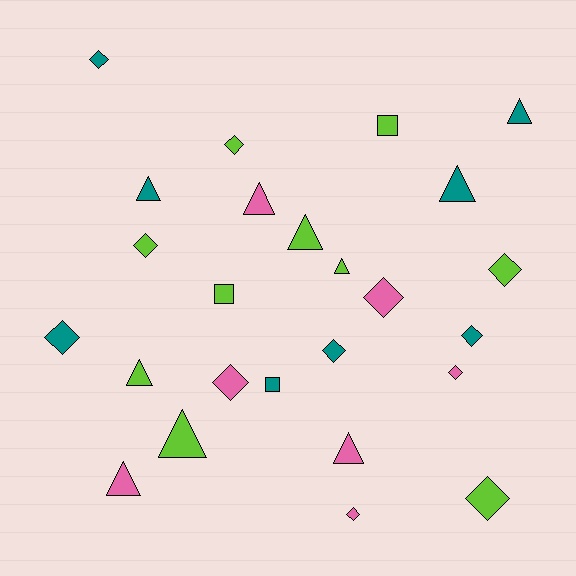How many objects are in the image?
There are 25 objects.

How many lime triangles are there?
There are 4 lime triangles.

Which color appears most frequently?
Lime, with 10 objects.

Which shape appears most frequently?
Diamond, with 12 objects.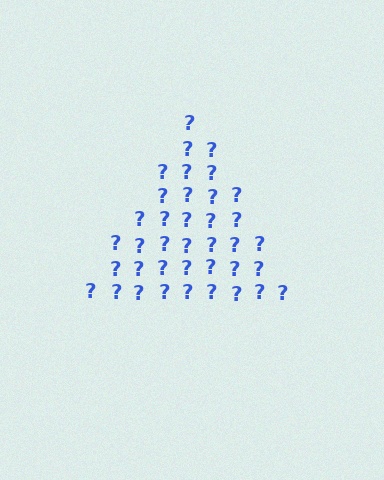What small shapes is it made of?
It is made of small question marks.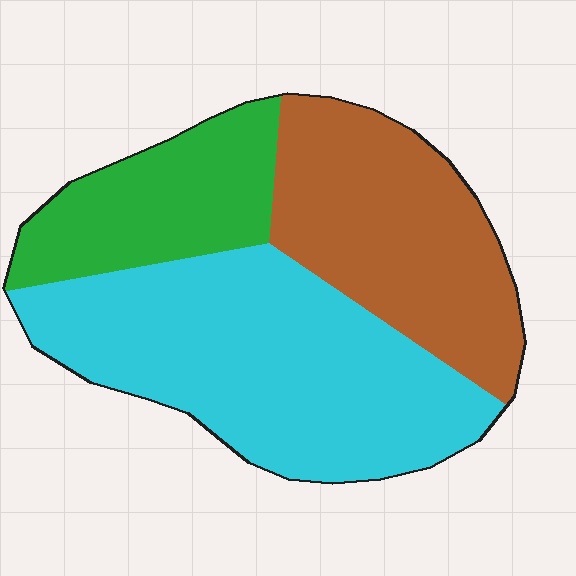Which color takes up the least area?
Green, at roughly 20%.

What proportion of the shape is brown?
Brown takes up about one third (1/3) of the shape.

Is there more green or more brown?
Brown.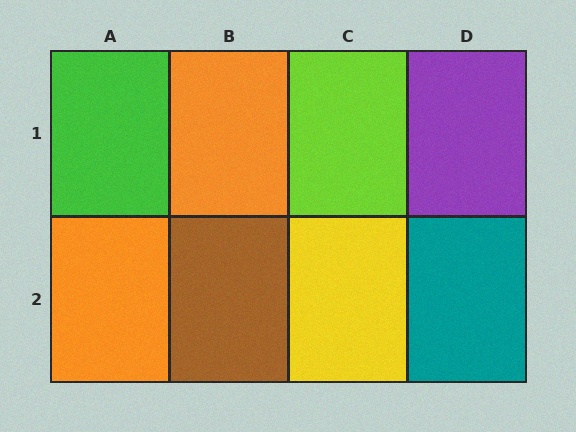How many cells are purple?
1 cell is purple.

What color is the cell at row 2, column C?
Yellow.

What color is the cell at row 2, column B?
Brown.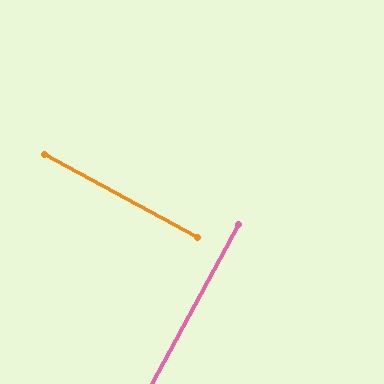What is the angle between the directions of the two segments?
Approximately 90 degrees.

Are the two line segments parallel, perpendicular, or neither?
Perpendicular — they meet at approximately 90°.